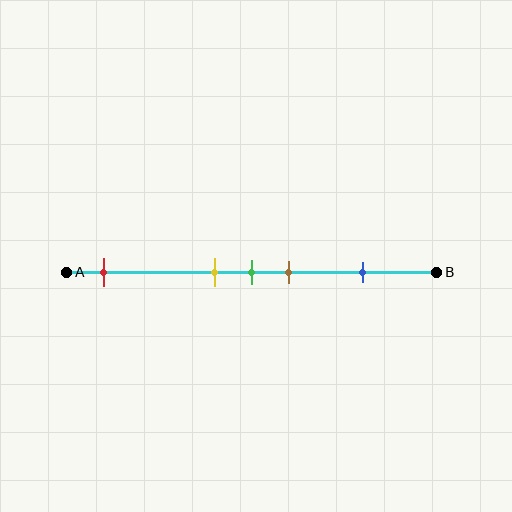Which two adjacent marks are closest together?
The yellow and green marks are the closest adjacent pair.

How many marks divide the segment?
There are 5 marks dividing the segment.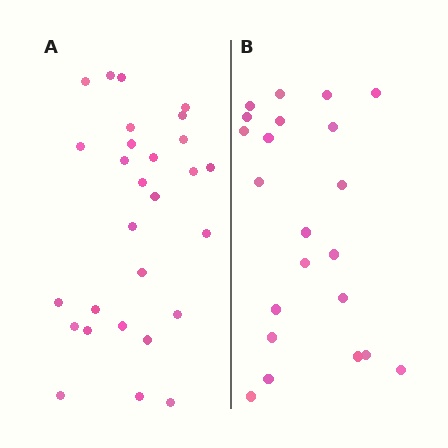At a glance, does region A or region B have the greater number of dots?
Region A (the left region) has more dots.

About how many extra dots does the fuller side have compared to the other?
Region A has about 6 more dots than region B.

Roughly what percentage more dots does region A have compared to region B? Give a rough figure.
About 25% more.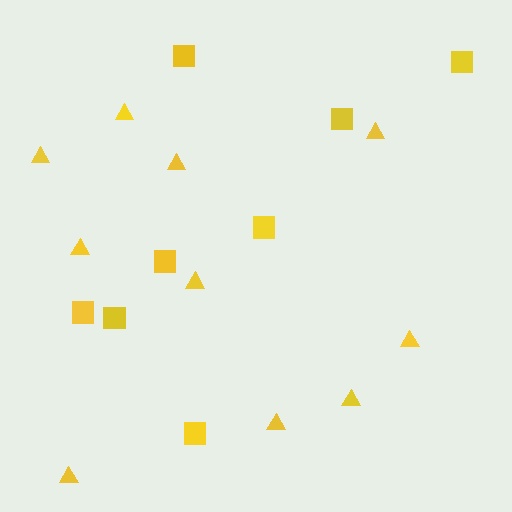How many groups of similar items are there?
There are 2 groups: one group of triangles (10) and one group of squares (8).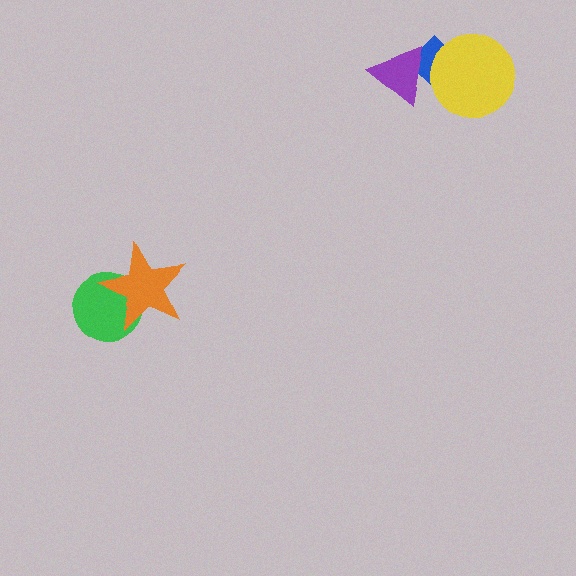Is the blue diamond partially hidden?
Yes, it is partially covered by another shape.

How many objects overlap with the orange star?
1 object overlaps with the orange star.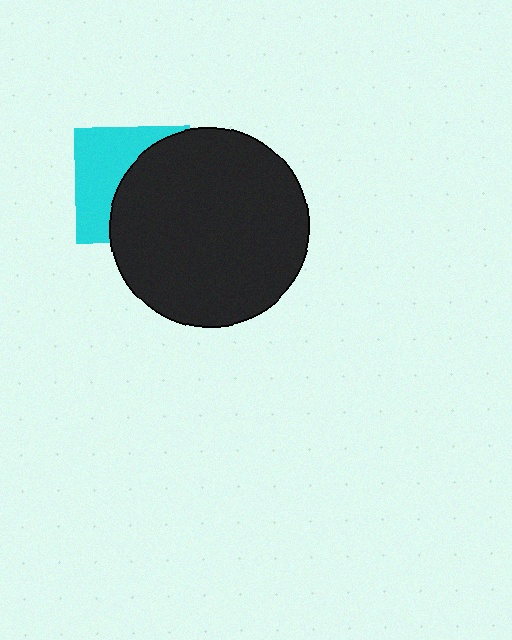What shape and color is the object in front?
The object in front is a black circle.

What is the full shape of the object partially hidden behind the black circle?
The partially hidden object is a cyan square.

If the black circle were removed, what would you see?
You would see the complete cyan square.